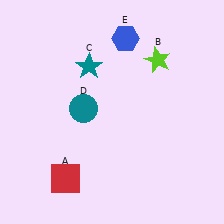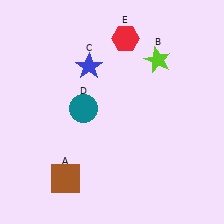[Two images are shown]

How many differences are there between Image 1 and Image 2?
There are 3 differences between the two images.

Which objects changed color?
A changed from red to brown. C changed from teal to blue. E changed from blue to red.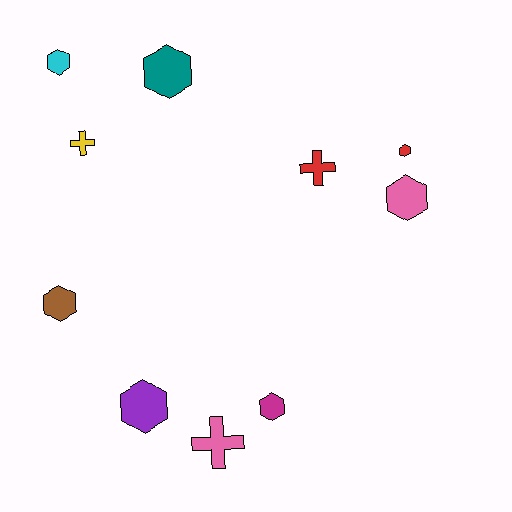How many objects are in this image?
There are 10 objects.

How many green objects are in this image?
There are no green objects.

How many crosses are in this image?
There are 3 crosses.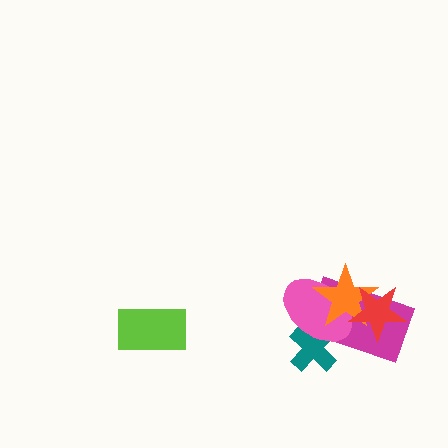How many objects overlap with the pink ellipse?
4 objects overlap with the pink ellipse.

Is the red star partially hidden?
No, no other shape covers it.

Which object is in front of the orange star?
The red star is in front of the orange star.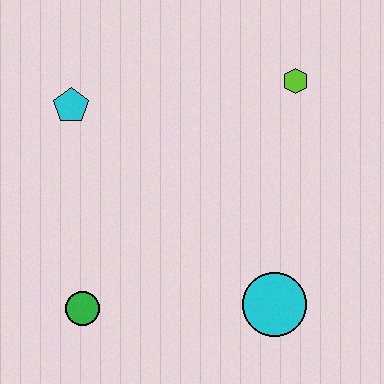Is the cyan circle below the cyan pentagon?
Yes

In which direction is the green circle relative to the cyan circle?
The green circle is to the left of the cyan circle.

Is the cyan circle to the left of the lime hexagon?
Yes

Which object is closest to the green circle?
The cyan circle is closest to the green circle.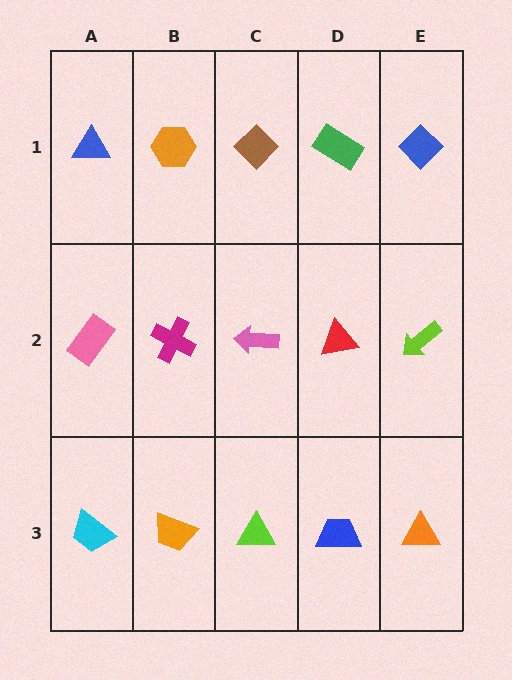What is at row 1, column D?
A green rectangle.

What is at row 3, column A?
A cyan trapezoid.